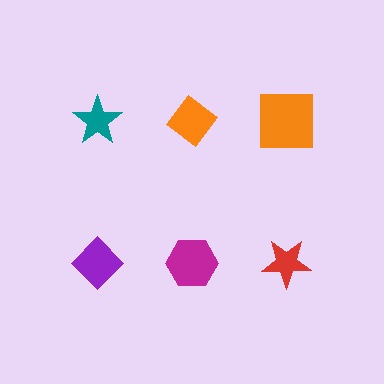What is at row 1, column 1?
A teal star.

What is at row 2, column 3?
A red star.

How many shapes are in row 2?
3 shapes.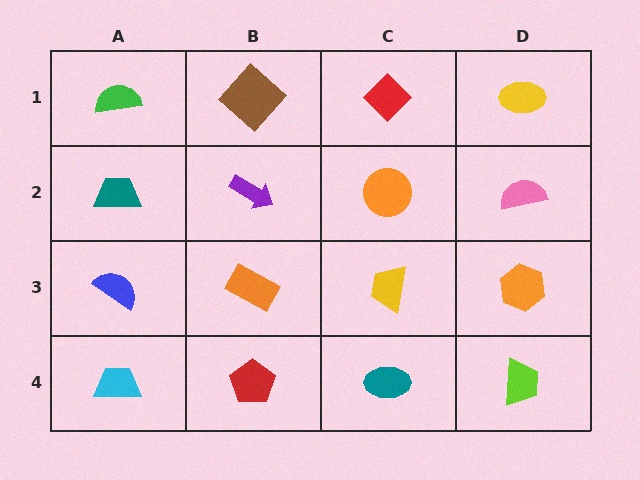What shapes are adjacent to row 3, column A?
A teal trapezoid (row 2, column A), a cyan trapezoid (row 4, column A), an orange rectangle (row 3, column B).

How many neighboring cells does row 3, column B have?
4.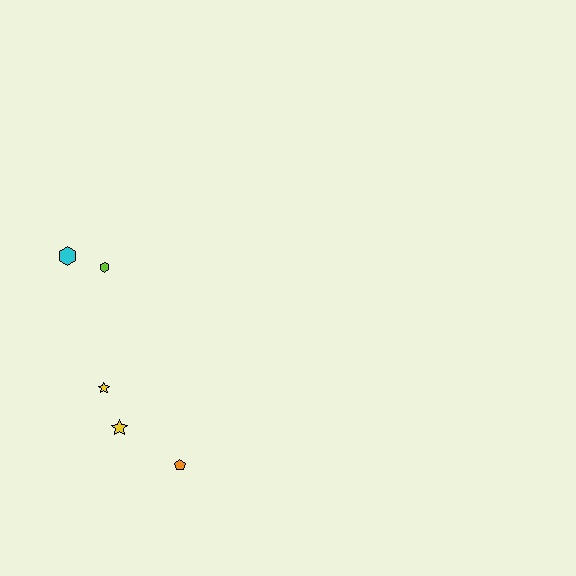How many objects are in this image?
There are 5 objects.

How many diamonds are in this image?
There are no diamonds.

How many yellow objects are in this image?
There are 2 yellow objects.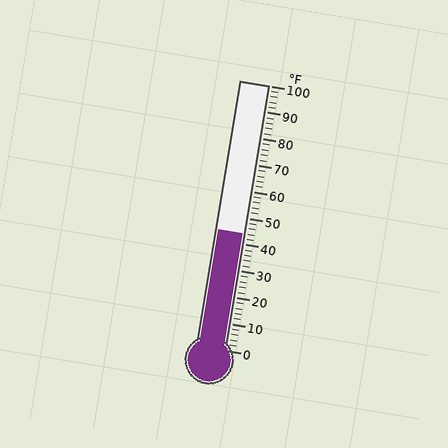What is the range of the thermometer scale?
The thermometer scale ranges from 0°F to 100°F.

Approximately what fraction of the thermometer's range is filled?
The thermometer is filled to approximately 45% of its range.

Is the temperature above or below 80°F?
The temperature is below 80°F.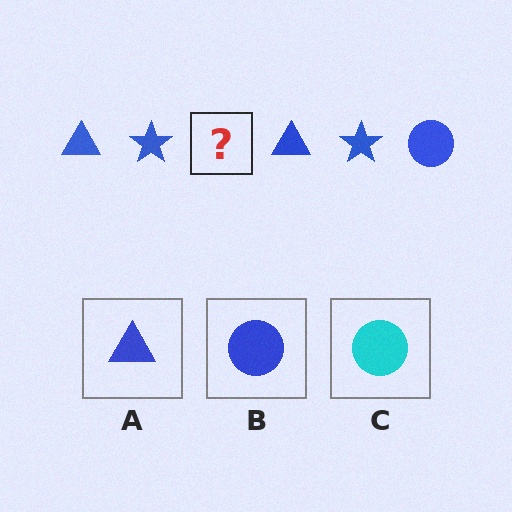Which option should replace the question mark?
Option B.